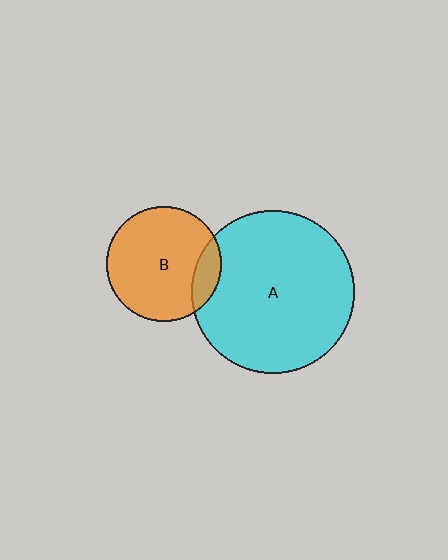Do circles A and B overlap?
Yes.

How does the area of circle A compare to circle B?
Approximately 2.0 times.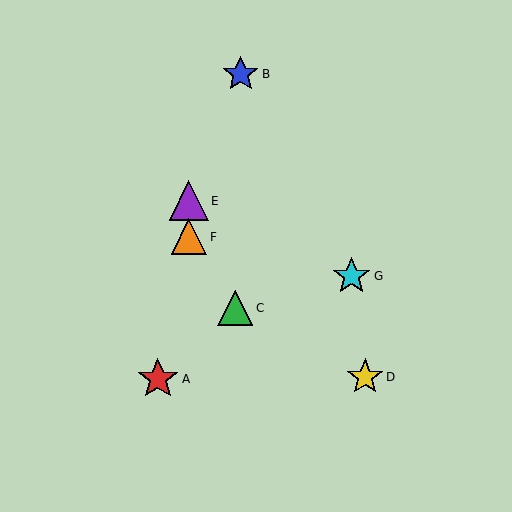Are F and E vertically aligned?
Yes, both are at x≈189.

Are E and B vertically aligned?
No, E is at x≈189 and B is at x≈241.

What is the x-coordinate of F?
Object F is at x≈189.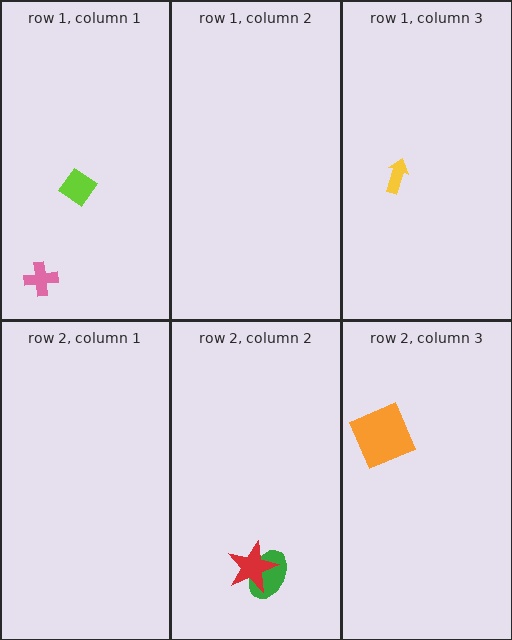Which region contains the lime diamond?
The row 1, column 1 region.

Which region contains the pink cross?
The row 1, column 1 region.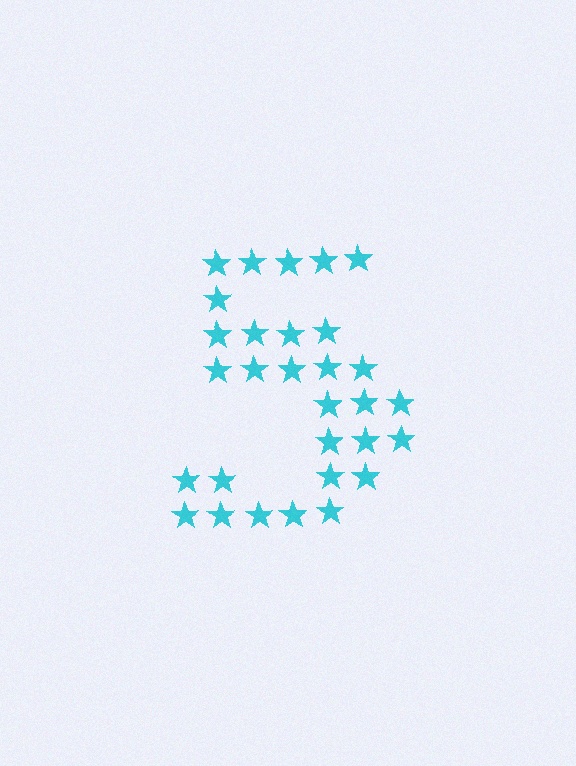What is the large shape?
The large shape is the digit 5.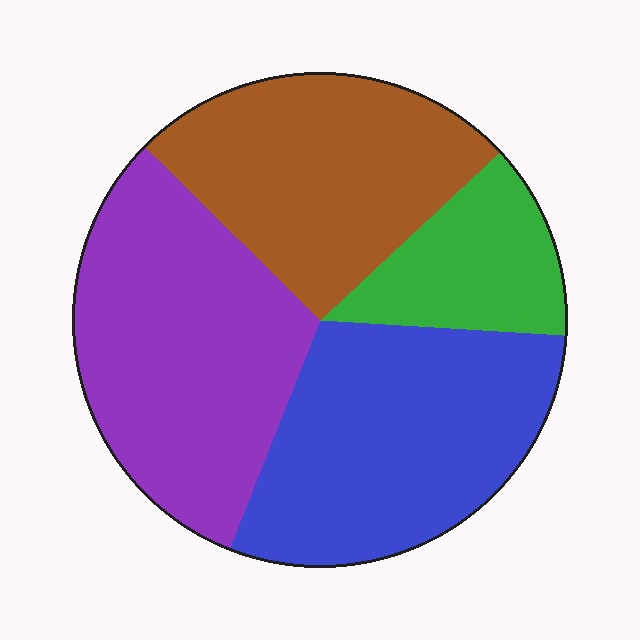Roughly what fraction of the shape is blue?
Blue takes up about one third (1/3) of the shape.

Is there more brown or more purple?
Purple.